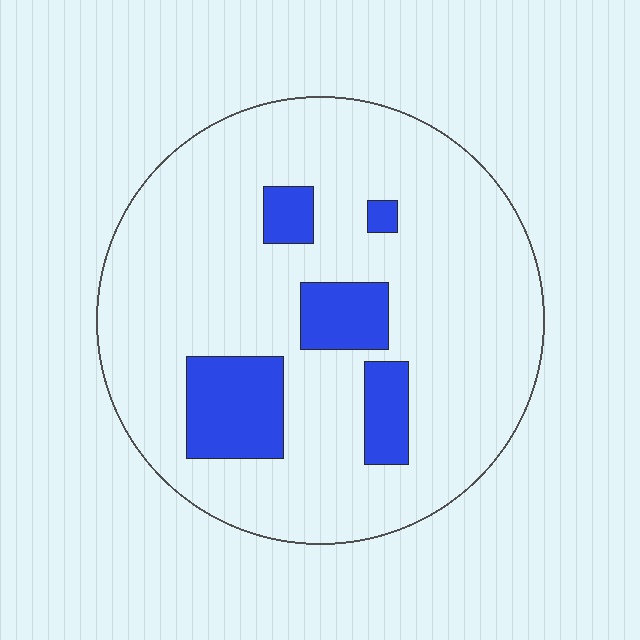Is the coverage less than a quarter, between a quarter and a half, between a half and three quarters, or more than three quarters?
Less than a quarter.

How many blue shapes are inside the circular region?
5.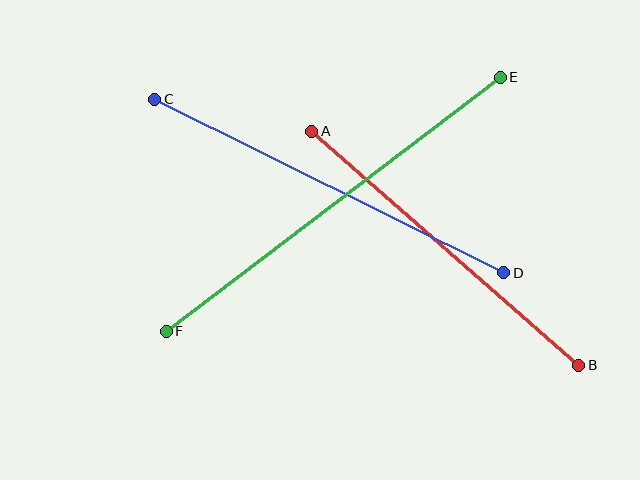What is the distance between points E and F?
The distance is approximately 420 pixels.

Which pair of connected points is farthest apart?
Points E and F are farthest apart.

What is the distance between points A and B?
The distance is approximately 355 pixels.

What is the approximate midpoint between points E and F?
The midpoint is at approximately (333, 204) pixels.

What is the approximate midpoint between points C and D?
The midpoint is at approximately (329, 186) pixels.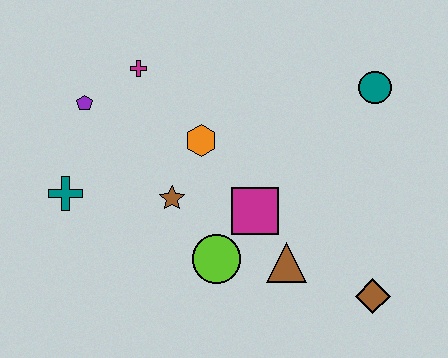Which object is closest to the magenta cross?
The purple pentagon is closest to the magenta cross.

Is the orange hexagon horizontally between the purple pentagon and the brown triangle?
Yes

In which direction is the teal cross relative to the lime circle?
The teal cross is to the left of the lime circle.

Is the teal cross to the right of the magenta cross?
No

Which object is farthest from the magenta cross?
The brown diamond is farthest from the magenta cross.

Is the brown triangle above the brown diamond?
Yes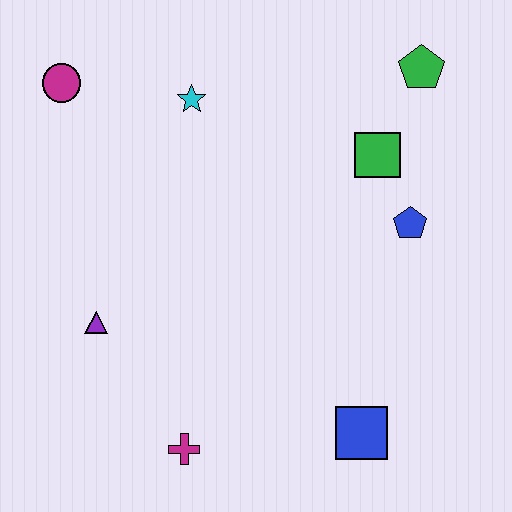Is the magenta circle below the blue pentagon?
No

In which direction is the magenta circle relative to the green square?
The magenta circle is to the left of the green square.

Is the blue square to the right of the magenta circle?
Yes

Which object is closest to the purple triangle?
The magenta cross is closest to the purple triangle.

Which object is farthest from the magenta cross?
The green pentagon is farthest from the magenta cross.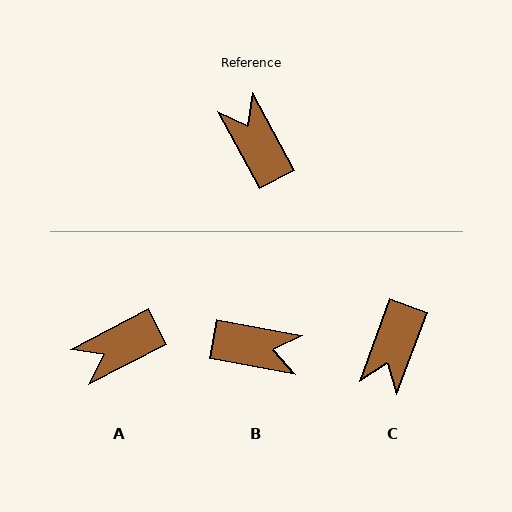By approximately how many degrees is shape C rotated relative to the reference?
Approximately 132 degrees counter-clockwise.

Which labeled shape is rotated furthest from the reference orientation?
C, about 132 degrees away.